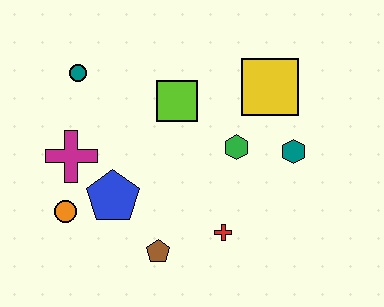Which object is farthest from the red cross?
The teal circle is farthest from the red cross.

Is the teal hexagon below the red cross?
No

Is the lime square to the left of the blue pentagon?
No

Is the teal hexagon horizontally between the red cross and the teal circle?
No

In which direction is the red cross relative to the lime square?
The red cross is below the lime square.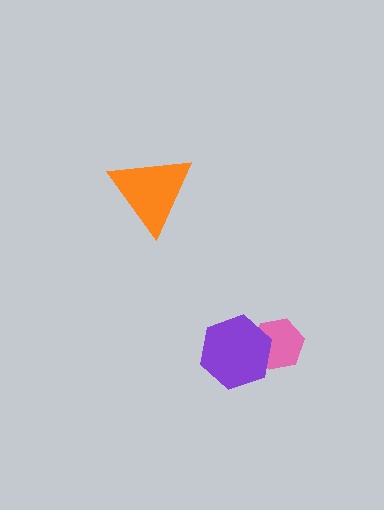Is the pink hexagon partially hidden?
Yes, it is partially covered by another shape.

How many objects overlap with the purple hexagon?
1 object overlaps with the purple hexagon.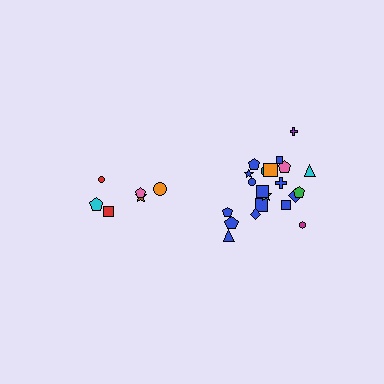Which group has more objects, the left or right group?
The right group.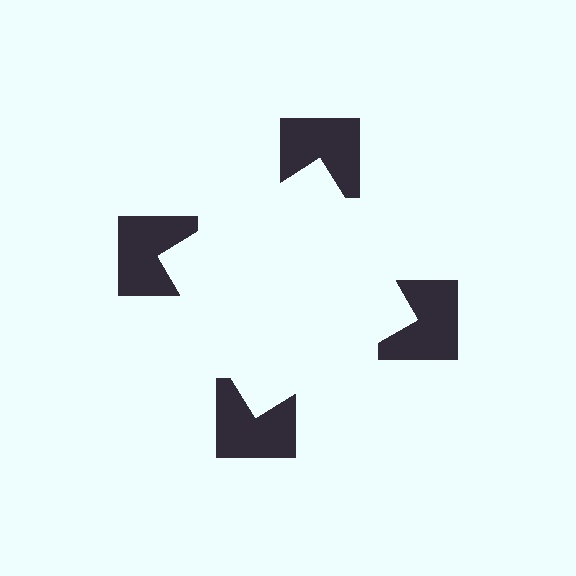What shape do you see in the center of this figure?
An illusory square — its edges are inferred from the aligned wedge cuts in the notched squares, not physically drawn.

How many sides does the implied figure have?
4 sides.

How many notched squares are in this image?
There are 4 — one at each vertex of the illusory square.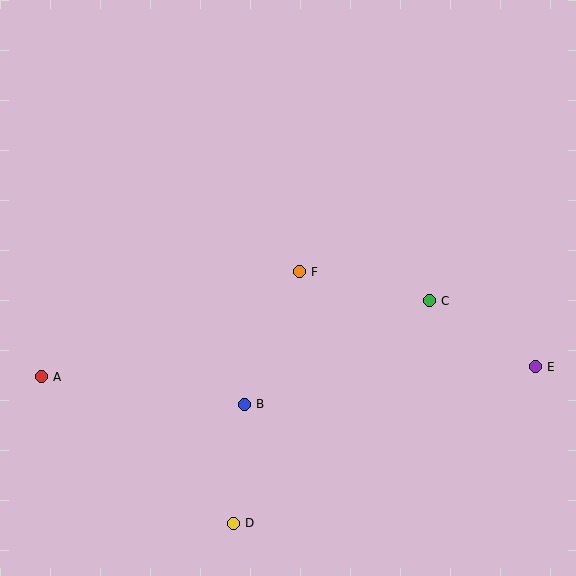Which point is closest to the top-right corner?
Point C is closest to the top-right corner.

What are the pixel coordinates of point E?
Point E is at (535, 367).